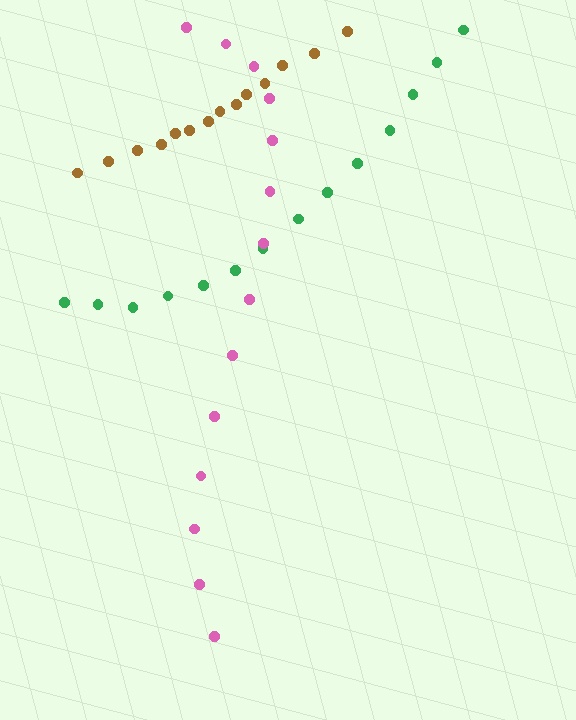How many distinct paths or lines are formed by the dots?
There are 3 distinct paths.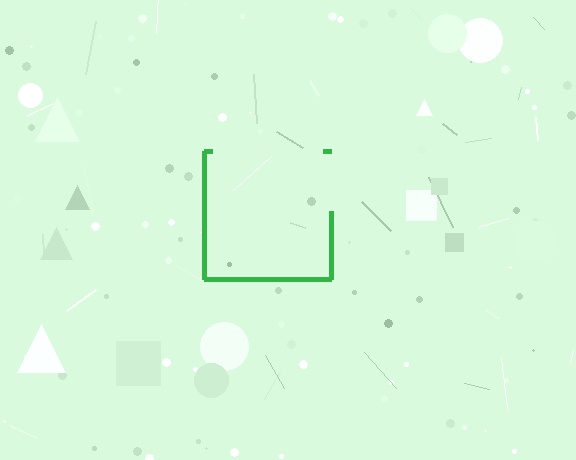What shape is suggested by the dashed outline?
The dashed outline suggests a square.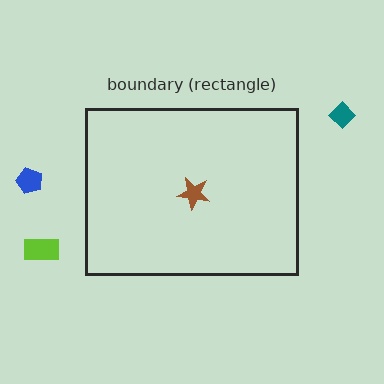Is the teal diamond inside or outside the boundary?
Outside.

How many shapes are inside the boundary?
1 inside, 3 outside.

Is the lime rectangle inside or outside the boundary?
Outside.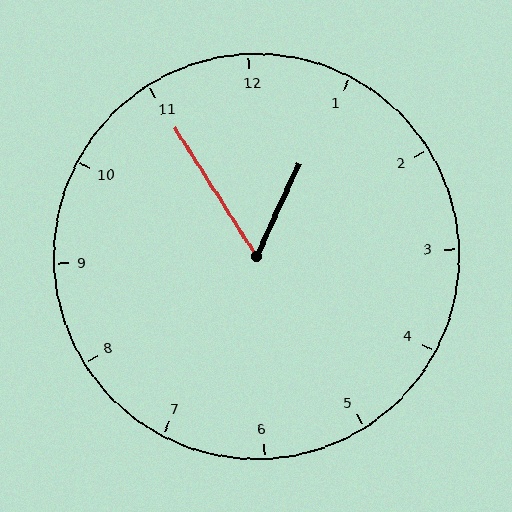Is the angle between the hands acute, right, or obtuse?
It is acute.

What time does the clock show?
12:55.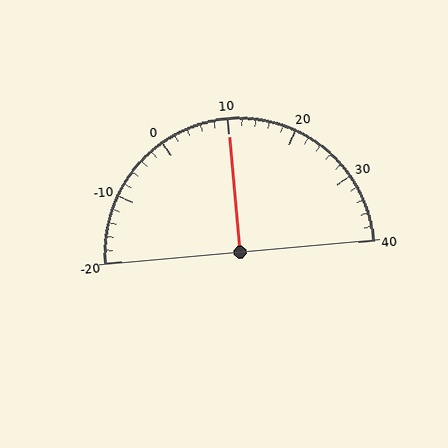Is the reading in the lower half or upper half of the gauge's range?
The reading is in the upper half of the range (-20 to 40).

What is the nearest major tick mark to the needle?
The nearest major tick mark is 10.